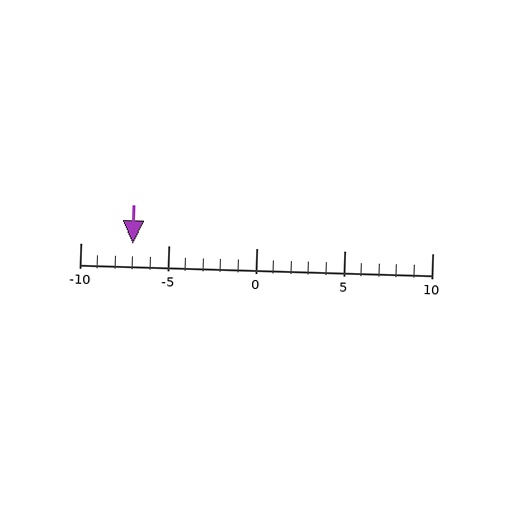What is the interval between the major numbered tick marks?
The major tick marks are spaced 5 units apart.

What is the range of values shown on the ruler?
The ruler shows values from -10 to 10.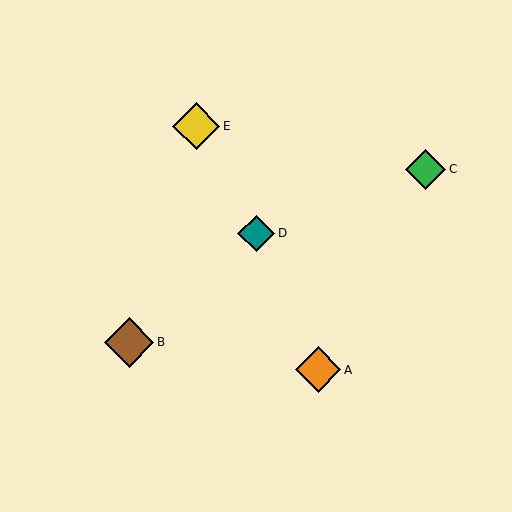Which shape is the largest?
The brown diamond (labeled B) is the largest.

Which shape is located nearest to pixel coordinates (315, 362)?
The orange diamond (labeled A) at (318, 370) is nearest to that location.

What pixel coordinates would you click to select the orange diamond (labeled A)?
Click at (318, 370) to select the orange diamond A.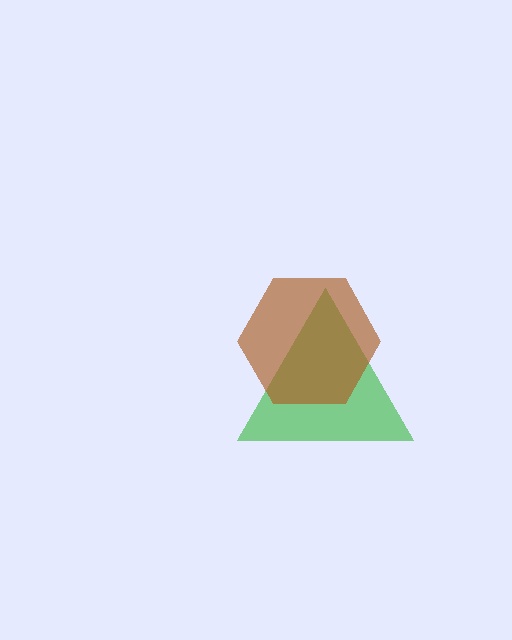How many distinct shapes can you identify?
There are 2 distinct shapes: a green triangle, a brown hexagon.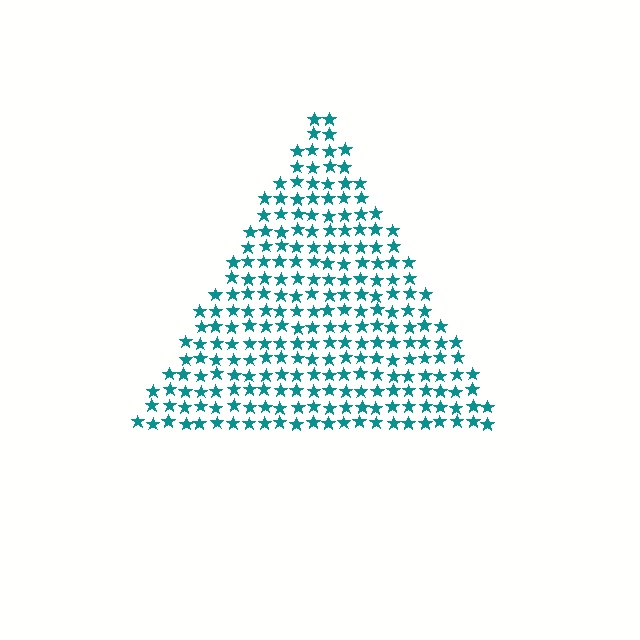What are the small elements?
The small elements are stars.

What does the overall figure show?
The overall figure shows a triangle.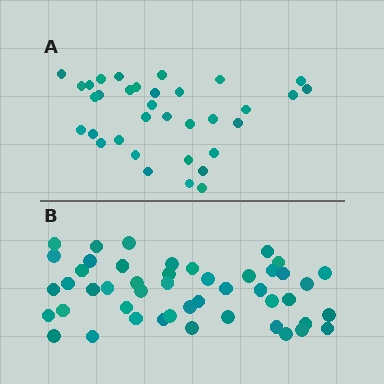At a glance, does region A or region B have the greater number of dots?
Region B (the bottom region) has more dots.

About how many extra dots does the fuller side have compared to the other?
Region B has approximately 15 more dots than region A.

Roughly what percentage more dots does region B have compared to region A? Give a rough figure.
About 40% more.